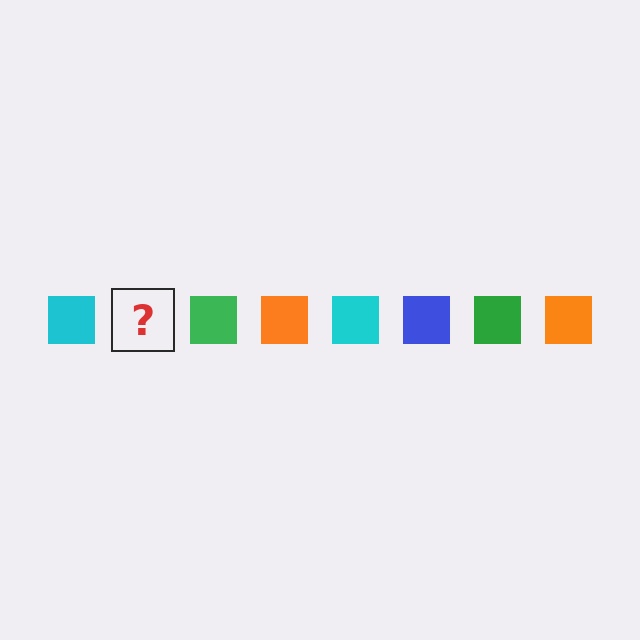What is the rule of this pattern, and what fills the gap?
The rule is that the pattern cycles through cyan, blue, green, orange squares. The gap should be filled with a blue square.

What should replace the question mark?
The question mark should be replaced with a blue square.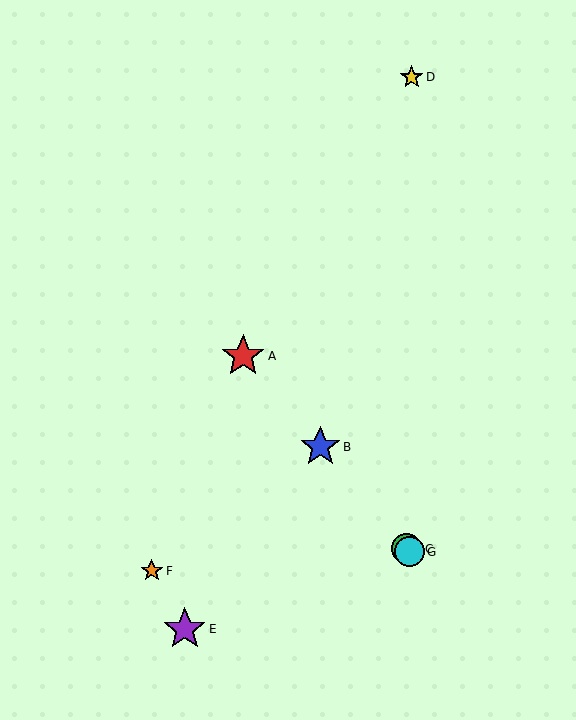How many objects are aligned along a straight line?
4 objects (A, B, C, G) are aligned along a straight line.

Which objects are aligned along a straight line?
Objects A, B, C, G are aligned along a straight line.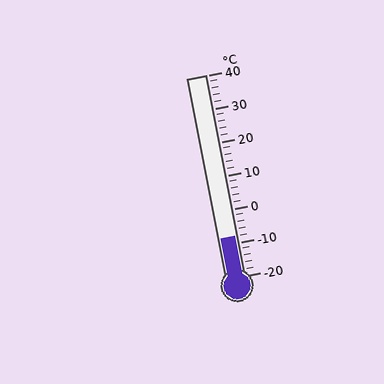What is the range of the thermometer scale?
The thermometer scale ranges from -20°C to 40°C.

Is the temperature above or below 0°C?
The temperature is below 0°C.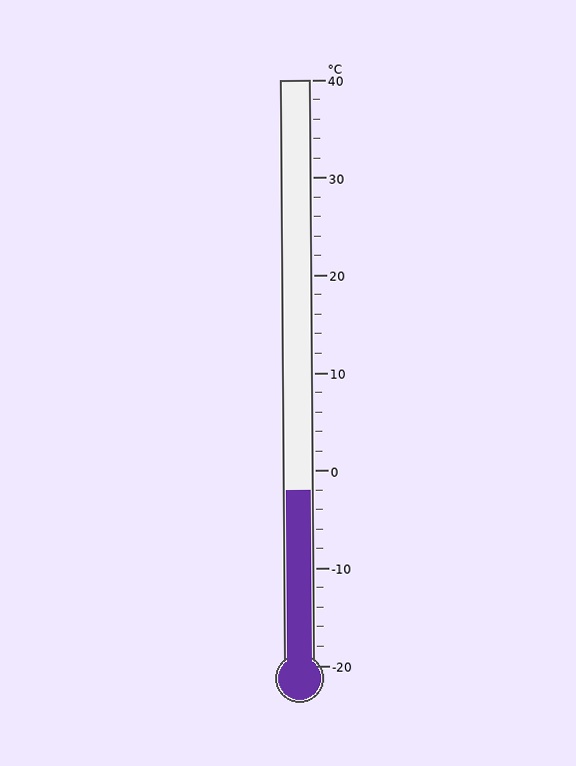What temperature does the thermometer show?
The thermometer shows approximately -2°C.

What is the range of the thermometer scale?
The thermometer scale ranges from -20°C to 40°C.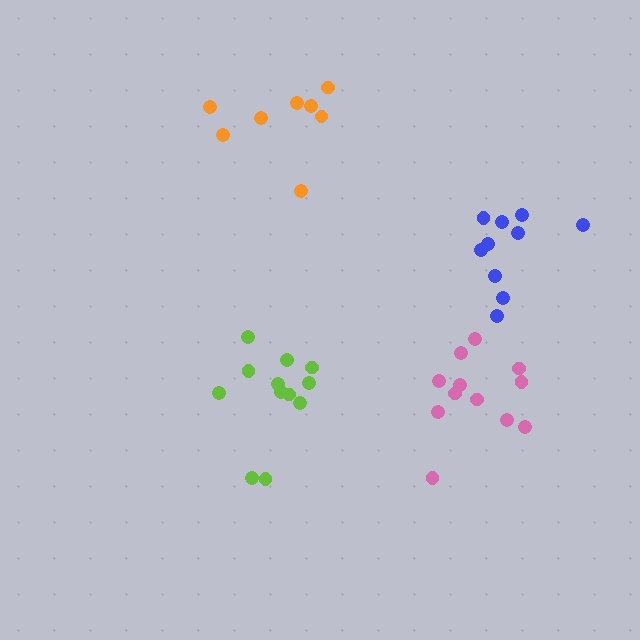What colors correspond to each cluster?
The clusters are colored: blue, lime, pink, orange.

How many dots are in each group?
Group 1: 10 dots, Group 2: 12 dots, Group 3: 12 dots, Group 4: 8 dots (42 total).